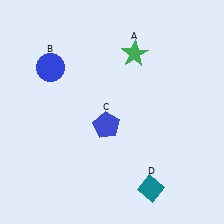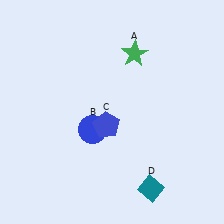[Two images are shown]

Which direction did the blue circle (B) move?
The blue circle (B) moved down.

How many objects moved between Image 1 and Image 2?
1 object moved between the two images.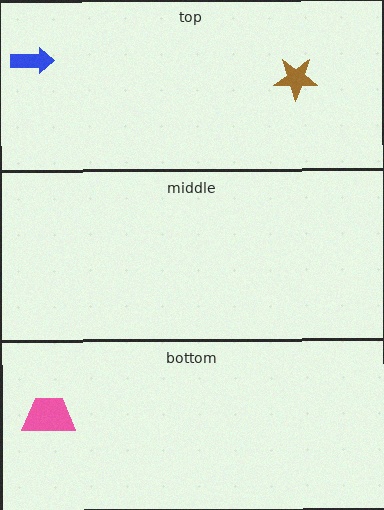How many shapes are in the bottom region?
1.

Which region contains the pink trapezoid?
The bottom region.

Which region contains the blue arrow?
The top region.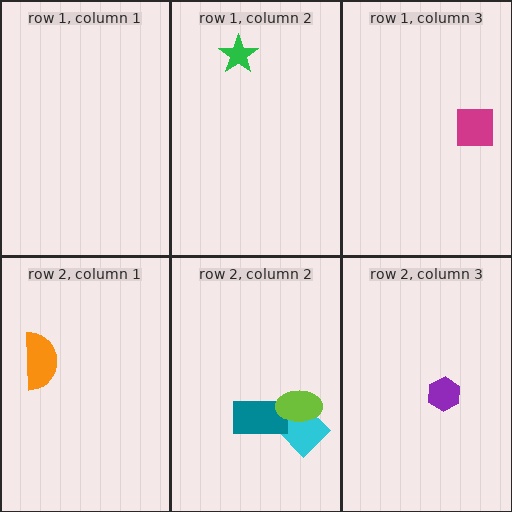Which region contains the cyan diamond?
The row 2, column 2 region.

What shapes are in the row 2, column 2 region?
The cyan diamond, the teal rectangle, the lime ellipse.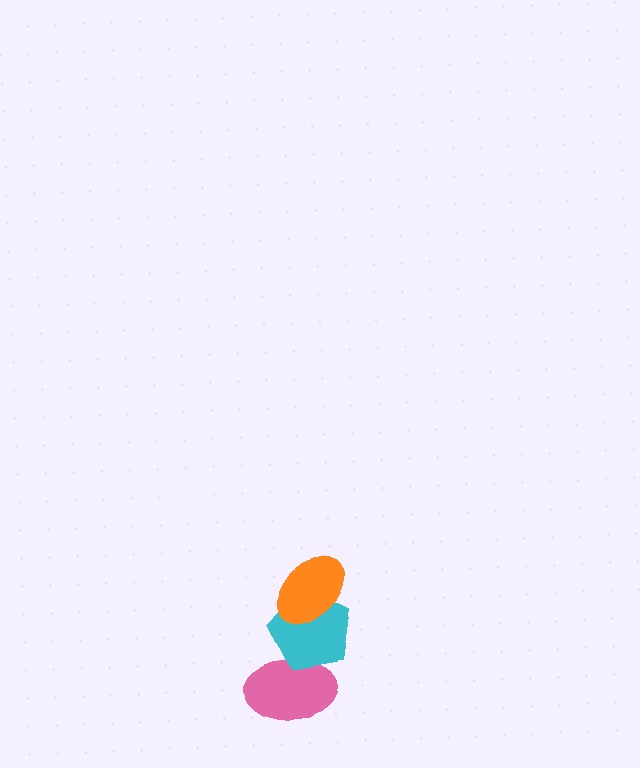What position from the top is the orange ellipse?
The orange ellipse is 1st from the top.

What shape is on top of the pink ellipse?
The cyan pentagon is on top of the pink ellipse.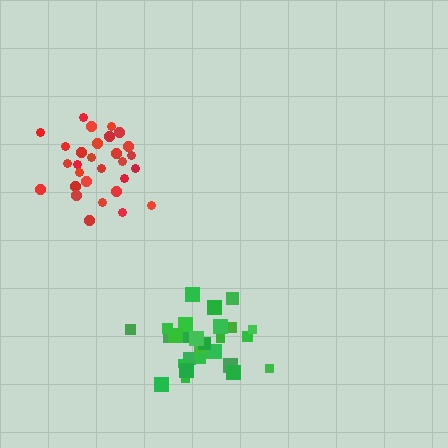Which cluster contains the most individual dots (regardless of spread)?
Red (29).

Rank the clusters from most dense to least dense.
green, red.